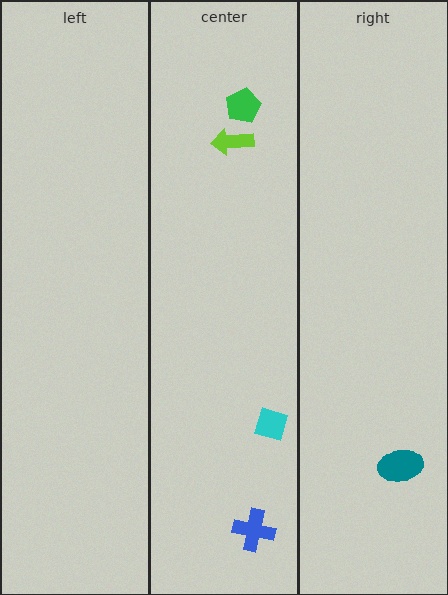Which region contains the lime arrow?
The center region.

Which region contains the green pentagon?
The center region.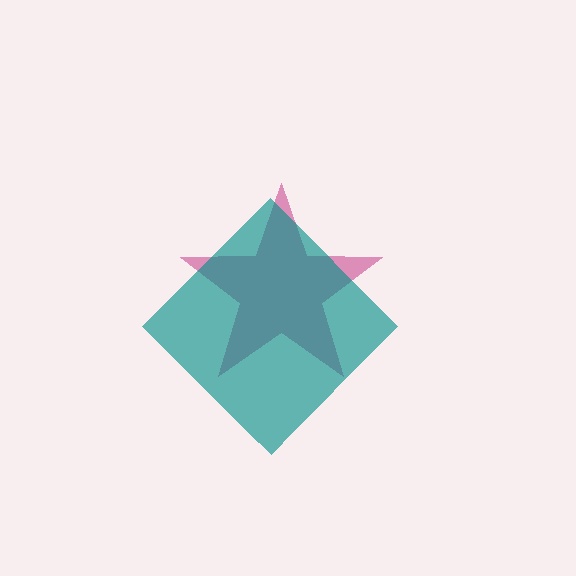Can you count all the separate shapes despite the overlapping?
Yes, there are 2 separate shapes.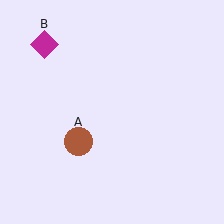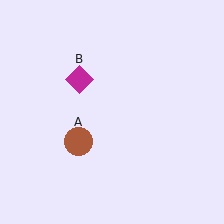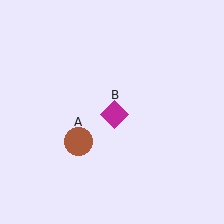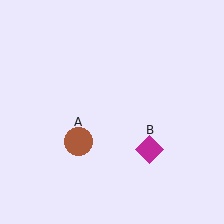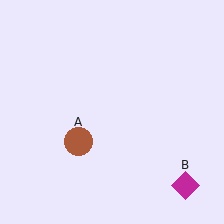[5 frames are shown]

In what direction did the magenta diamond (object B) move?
The magenta diamond (object B) moved down and to the right.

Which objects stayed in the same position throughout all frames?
Brown circle (object A) remained stationary.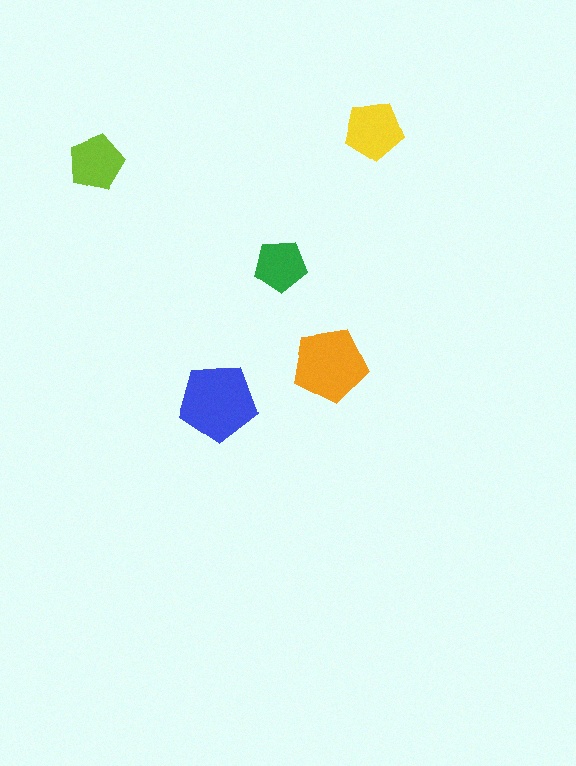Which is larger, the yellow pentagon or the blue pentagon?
The blue one.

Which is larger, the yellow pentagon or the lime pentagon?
The yellow one.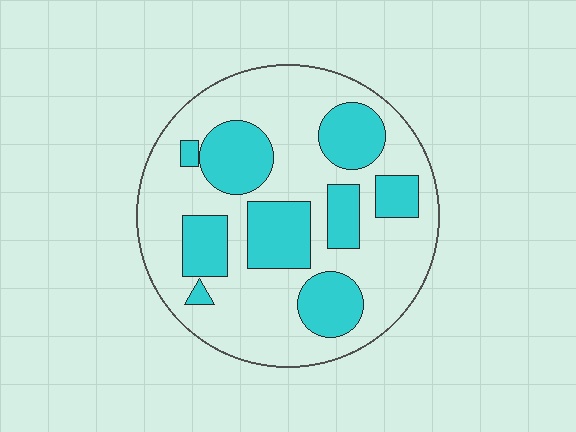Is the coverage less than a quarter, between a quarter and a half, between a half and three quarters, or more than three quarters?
Between a quarter and a half.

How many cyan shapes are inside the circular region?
9.